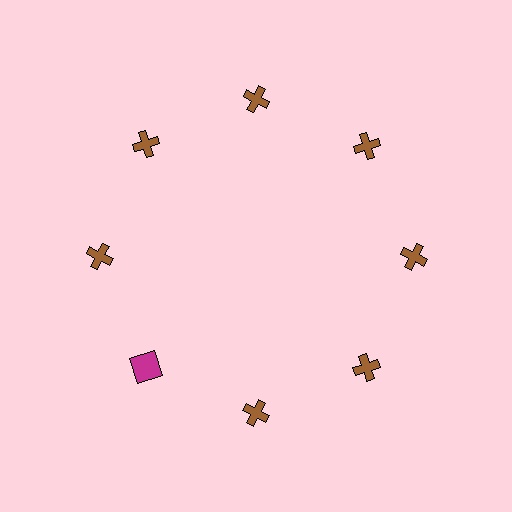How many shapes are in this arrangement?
There are 8 shapes arranged in a ring pattern.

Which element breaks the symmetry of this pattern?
The magenta square at roughly the 8 o'clock position breaks the symmetry. All other shapes are brown crosses.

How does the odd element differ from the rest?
It differs in both color (magenta instead of brown) and shape (square instead of cross).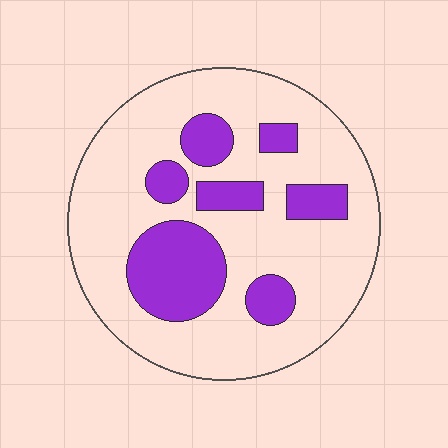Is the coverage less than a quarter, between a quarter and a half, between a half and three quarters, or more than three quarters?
Between a quarter and a half.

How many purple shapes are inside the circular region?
7.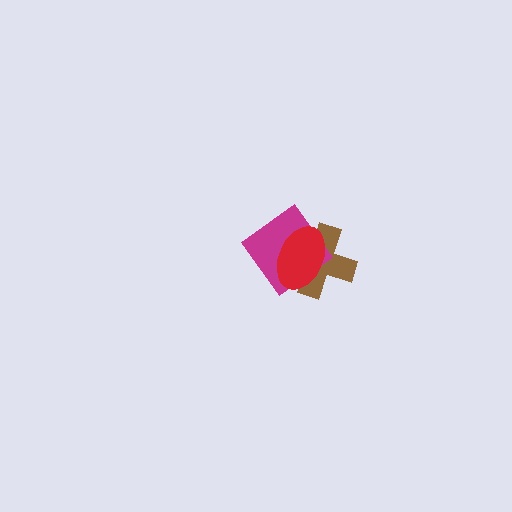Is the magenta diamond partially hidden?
Yes, it is partially covered by another shape.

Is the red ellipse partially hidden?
No, no other shape covers it.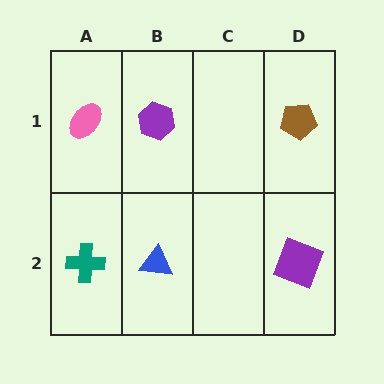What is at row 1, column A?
A pink ellipse.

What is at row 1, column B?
A purple hexagon.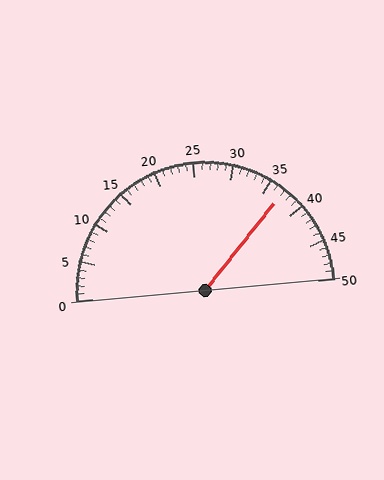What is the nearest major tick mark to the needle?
The nearest major tick mark is 35.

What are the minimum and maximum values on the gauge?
The gauge ranges from 0 to 50.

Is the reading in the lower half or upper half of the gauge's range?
The reading is in the upper half of the range (0 to 50).